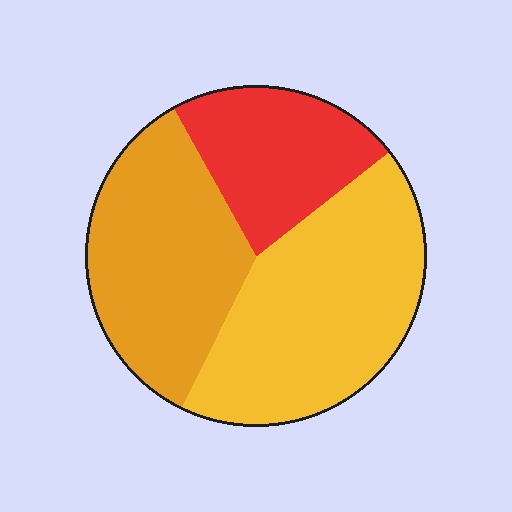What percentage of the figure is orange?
Orange takes up about one third (1/3) of the figure.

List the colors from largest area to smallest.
From largest to smallest: yellow, orange, red.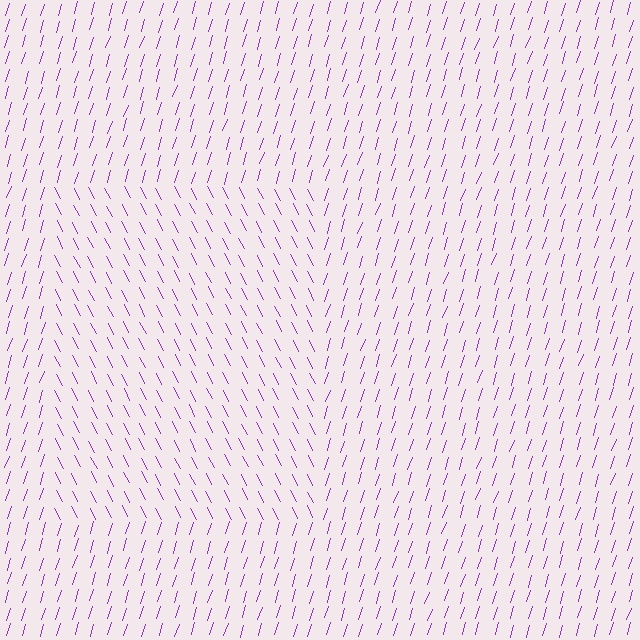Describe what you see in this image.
The image is filled with small purple line segments. A rectangle region in the image has lines oriented differently from the surrounding lines, creating a visible texture boundary.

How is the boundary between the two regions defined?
The boundary is defined purely by a change in line orientation (approximately 45 degrees difference). All lines are the same color and thickness.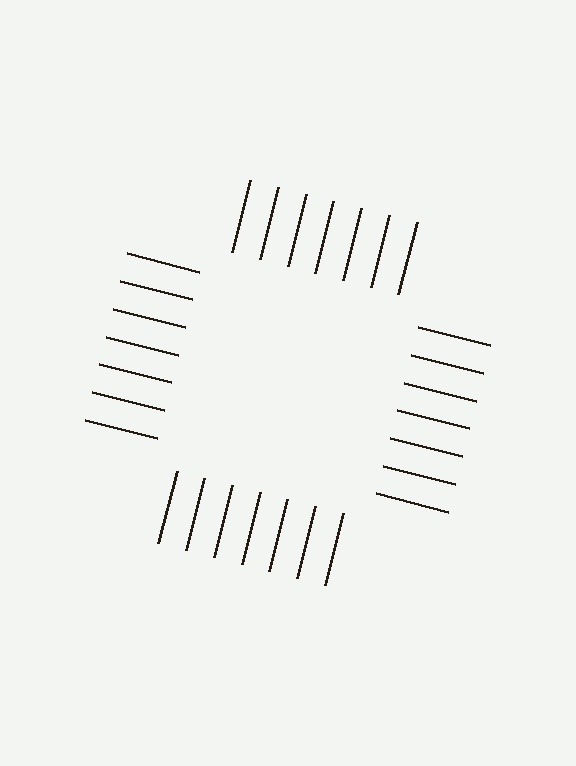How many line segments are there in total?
28 — 7 along each of the 4 edges.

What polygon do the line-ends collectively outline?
An illusory square — the line segments terminate on its edges but no continuous stroke is drawn.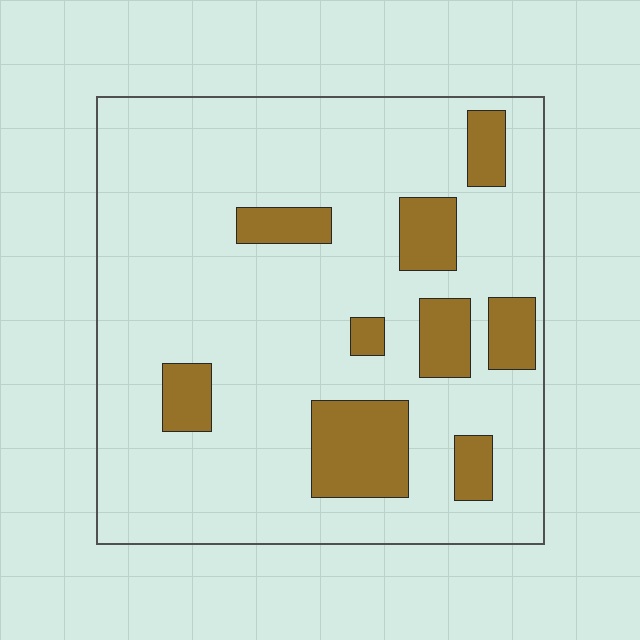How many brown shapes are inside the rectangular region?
9.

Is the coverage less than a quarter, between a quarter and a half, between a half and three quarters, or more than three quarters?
Less than a quarter.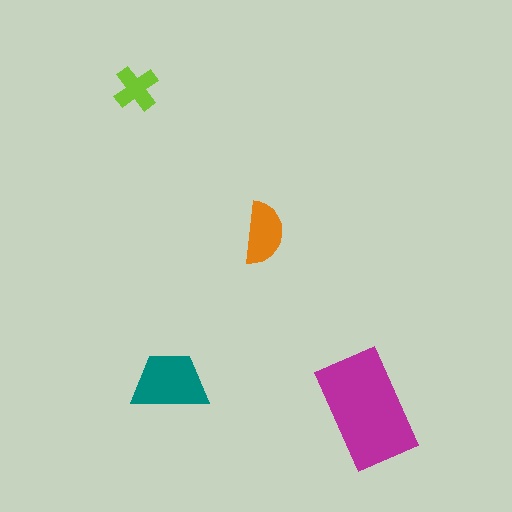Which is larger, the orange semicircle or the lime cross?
The orange semicircle.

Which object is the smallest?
The lime cross.